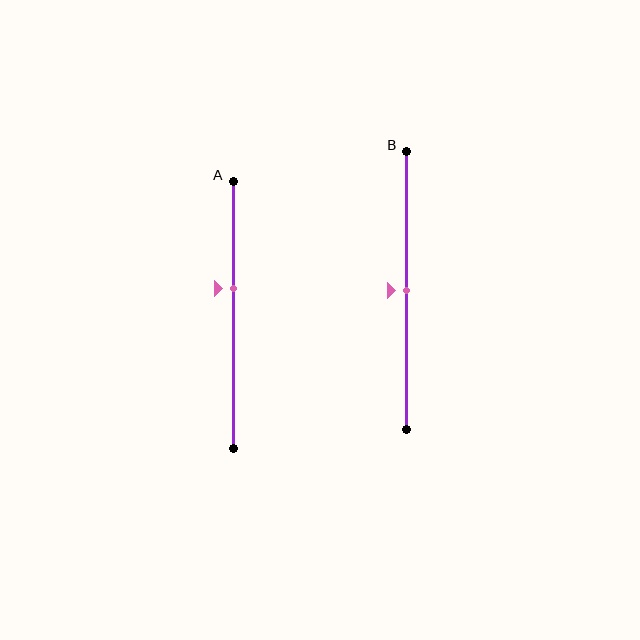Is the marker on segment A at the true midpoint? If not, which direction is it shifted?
No, the marker on segment A is shifted upward by about 10% of the segment length.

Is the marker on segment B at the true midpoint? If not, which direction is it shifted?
Yes, the marker on segment B is at the true midpoint.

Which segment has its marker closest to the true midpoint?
Segment B has its marker closest to the true midpoint.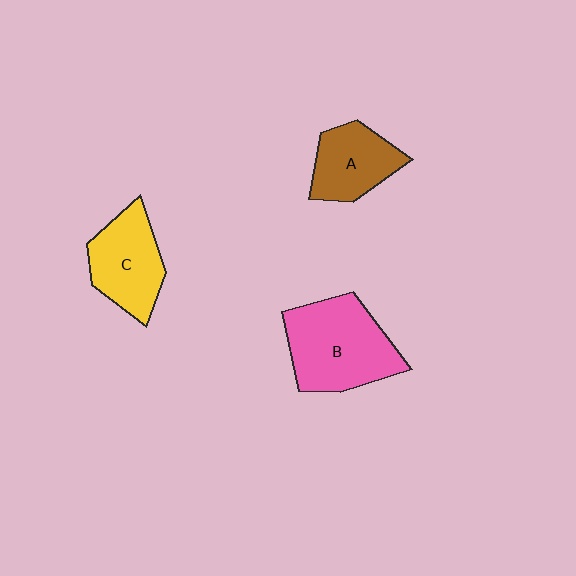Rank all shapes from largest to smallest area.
From largest to smallest: B (pink), C (yellow), A (brown).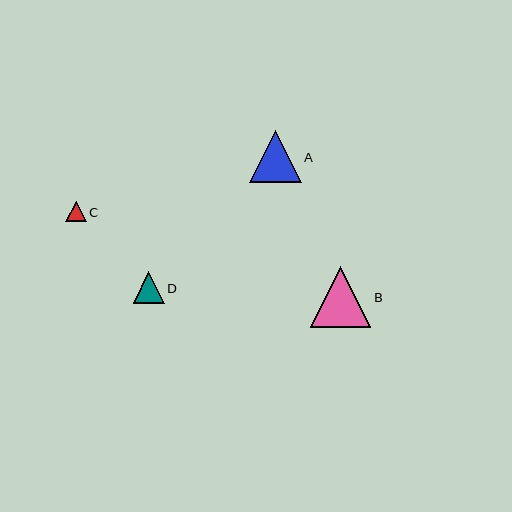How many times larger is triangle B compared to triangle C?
Triangle B is approximately 2.9 times the size of triangle C.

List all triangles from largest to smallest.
From largest to smallest: B, A, D, C.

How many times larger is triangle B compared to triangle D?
Triangle B is approximately 1.9 times the size of triangle D.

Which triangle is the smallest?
Triangle C is the smallest with a size of approximately 21 pixels.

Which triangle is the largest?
Triangle B is the largest with a size of approximately 60 pixels.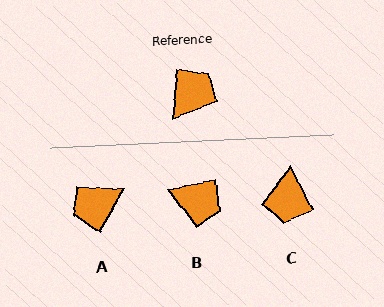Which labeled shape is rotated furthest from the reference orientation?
A, about 155 degrees away.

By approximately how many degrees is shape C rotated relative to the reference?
Approximately 148 degrees clockwise.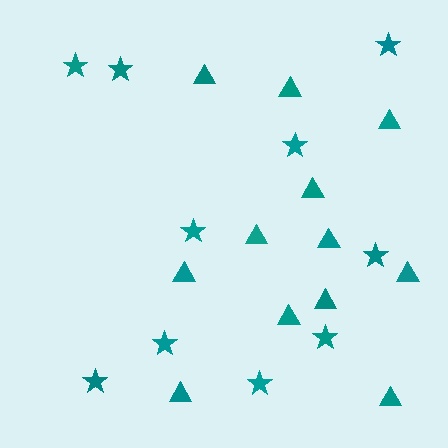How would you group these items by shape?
There are 2 groups: one group of stars (10) and one group of triangles (12).